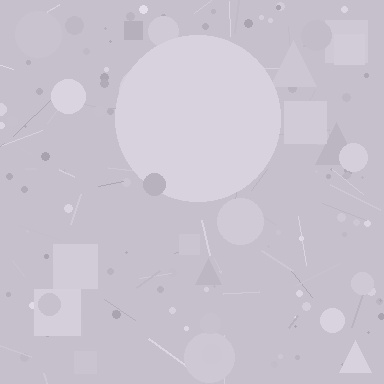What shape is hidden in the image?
A circle is hidden in the image.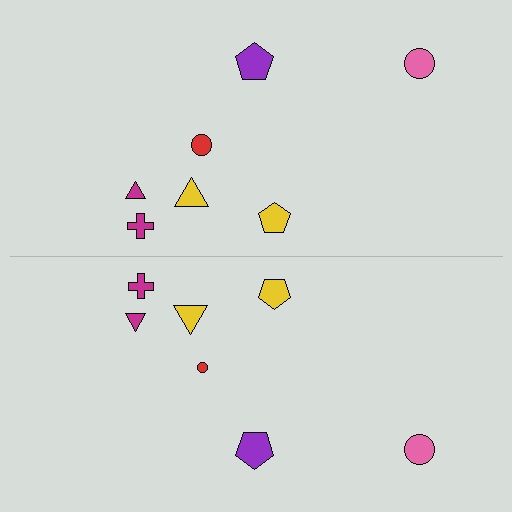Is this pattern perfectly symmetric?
No, the pattern is not perfectly symmetric. The red circle on the bottom side has a different size than its mirror counterpart.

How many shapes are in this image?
There are 14 shapes in this image.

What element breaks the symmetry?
The red circle on the bottom side has a different size than its mirror counterpart.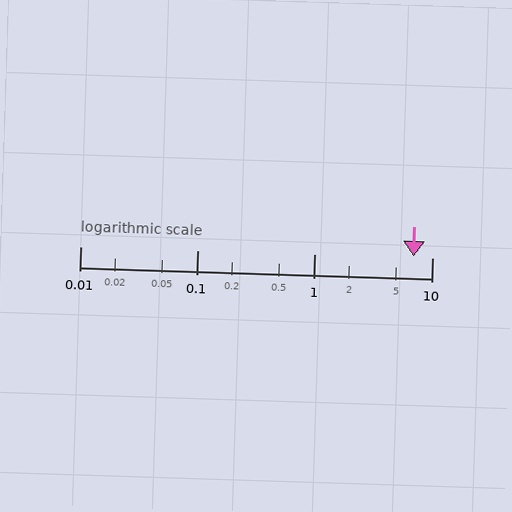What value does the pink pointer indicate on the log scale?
The pointer indicates approximately 7.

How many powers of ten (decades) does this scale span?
The scale spans 3 decades, from 0.01 to 10.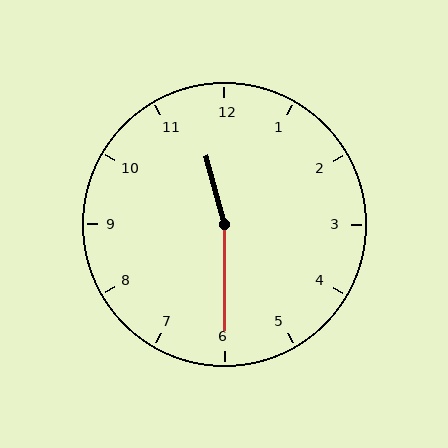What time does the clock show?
11:30.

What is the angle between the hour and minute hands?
Approximately 165 degrees.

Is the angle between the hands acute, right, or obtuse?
It is obtuse.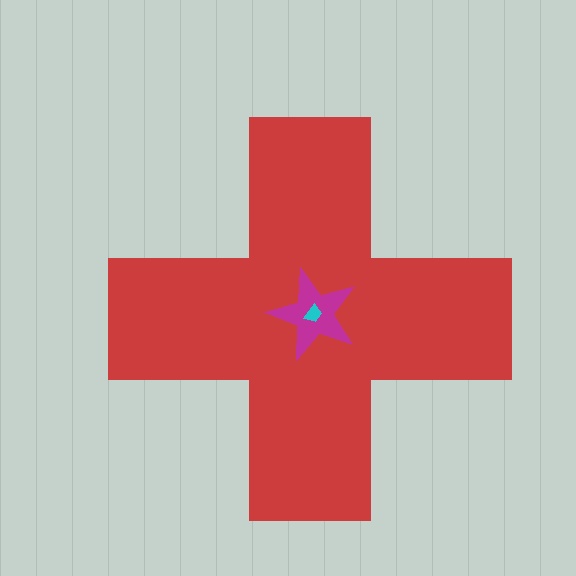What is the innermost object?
The cyan trapezoid.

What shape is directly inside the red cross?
The magenta star.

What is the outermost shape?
The red cross.